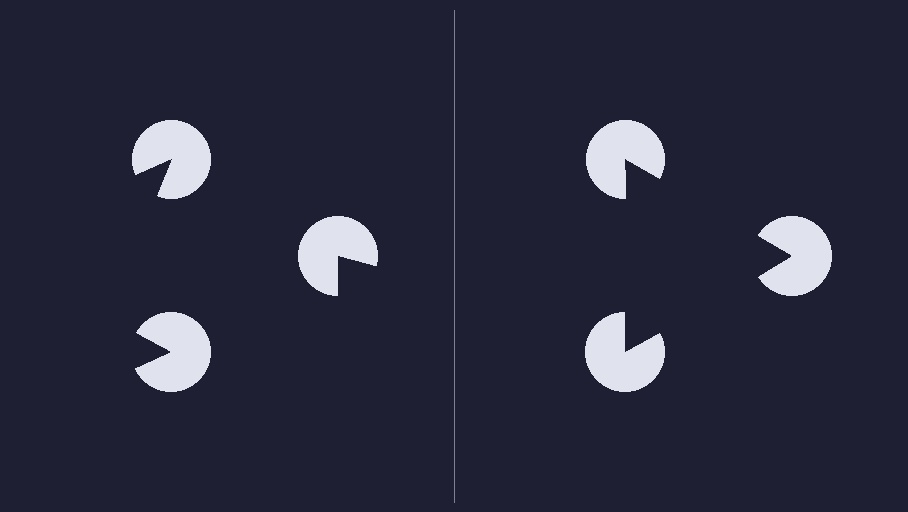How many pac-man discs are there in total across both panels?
6 — 3 on each side.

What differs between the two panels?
The pac-man discs are positioned identically on both sides; only the wedge orientations differ. On the right they align to a triangle; on the left they are misaligned.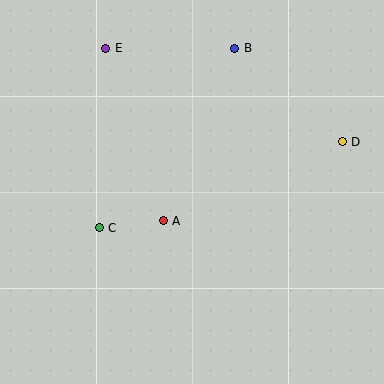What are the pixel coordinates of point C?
Point C is at (99, 228).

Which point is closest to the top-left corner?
Point E is closest to the top-left corner.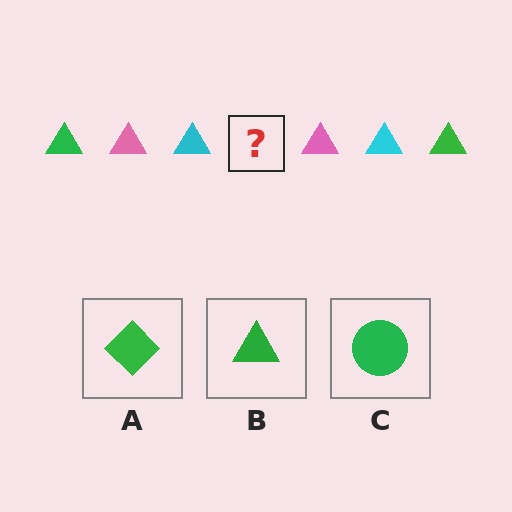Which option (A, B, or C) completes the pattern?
B.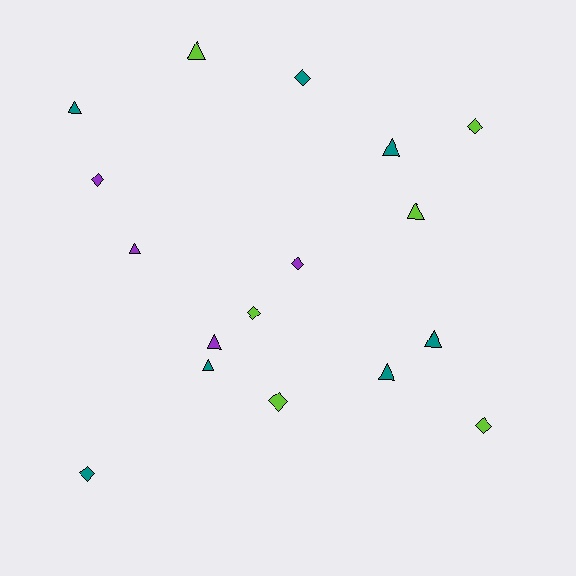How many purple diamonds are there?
There are 2 purple diamonds.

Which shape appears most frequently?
Triangle, with 9 objects.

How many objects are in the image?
There are 17 objects.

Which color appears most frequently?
Teal, with 7 objects.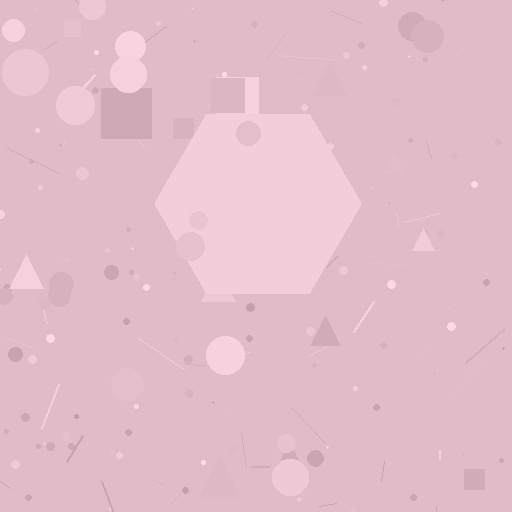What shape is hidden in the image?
A hexagon is hidden in the image.